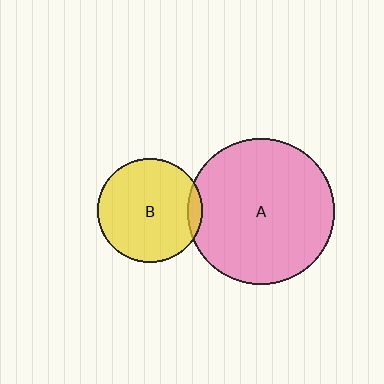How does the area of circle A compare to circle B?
Approximately 2.0 times.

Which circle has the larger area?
Circle A (pink).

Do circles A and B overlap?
Yes.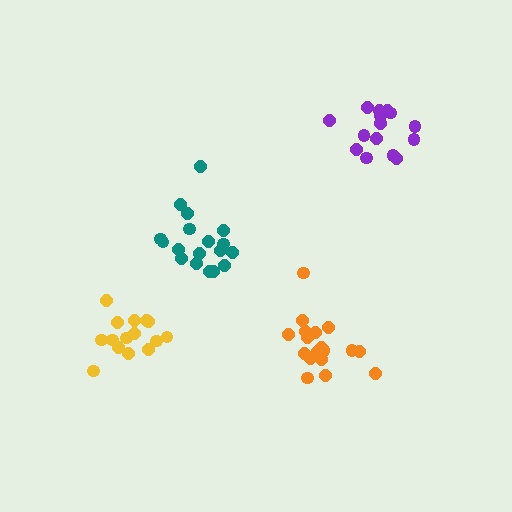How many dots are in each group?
Group 1: 15 dots, Group 2: 15 dots, Group 3: 18 dots, Group 4: 18 dots (66 total).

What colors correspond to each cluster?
The clusters are colored: yellow, purple, orange, teal.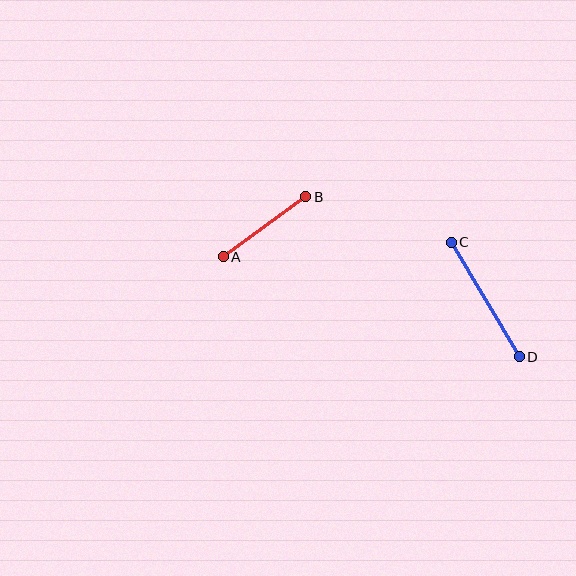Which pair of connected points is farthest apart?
Points C and D are farthest apart.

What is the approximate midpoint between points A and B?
The midpoint is at approximately (264, 227) pixels.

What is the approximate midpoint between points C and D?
The midpoint is at approximately (485, 300) pixels.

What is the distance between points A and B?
The distance is approximately 102 pixels.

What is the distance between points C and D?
The distance is approximately 133 pixels.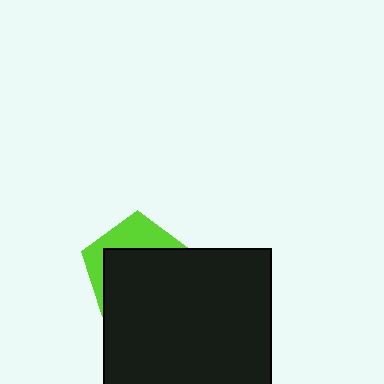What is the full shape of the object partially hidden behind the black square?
The partially hidden object is a lime pentagon.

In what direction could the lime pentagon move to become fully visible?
The lime pentagon could move up. That would shift it out from behind the black square entirely.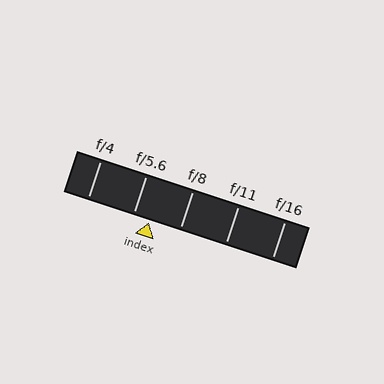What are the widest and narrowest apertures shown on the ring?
The widest aperture shown is f/4 and the narrowest is f/16.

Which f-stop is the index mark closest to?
The index mark is closest to f/5.6.